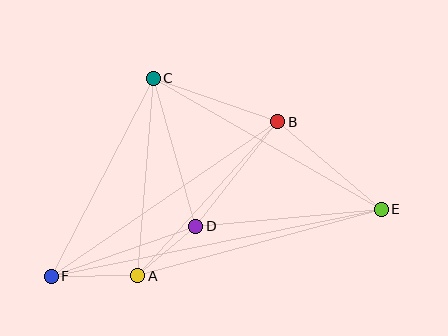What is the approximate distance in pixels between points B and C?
The distance between B and C is approximately 132 pixels.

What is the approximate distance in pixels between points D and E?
The distance between D and E is approximately 186 pixels.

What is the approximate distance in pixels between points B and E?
The distance between B and E is approximately 136 pixels.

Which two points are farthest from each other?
Points E and F are farthest from each other.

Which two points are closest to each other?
Points A and D are closest to each other.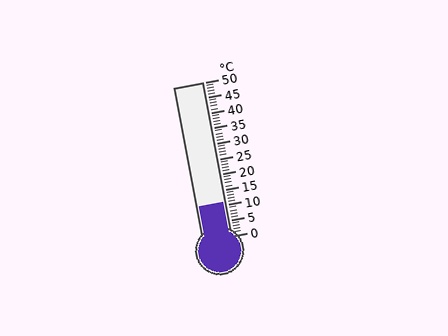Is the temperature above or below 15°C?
The temperature is below 15°C.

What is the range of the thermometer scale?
The thermometer scale ranges from 0°C to 50°C.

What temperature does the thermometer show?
The thermometer shows approximately 11°C.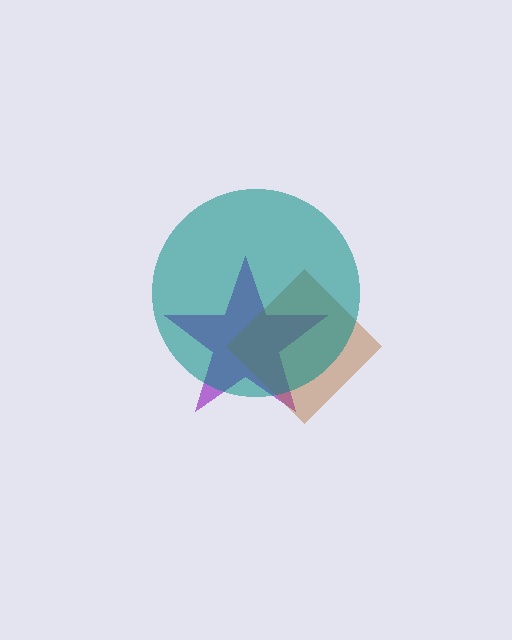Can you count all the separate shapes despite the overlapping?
Yes, there are 3 separate shapes.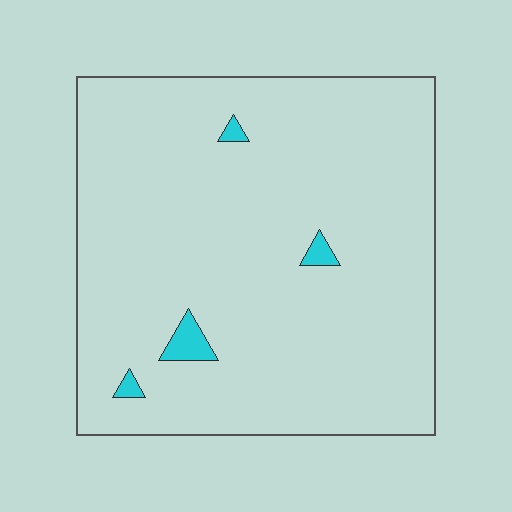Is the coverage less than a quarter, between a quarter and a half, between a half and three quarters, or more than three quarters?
Less than a quarter.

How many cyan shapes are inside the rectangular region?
4.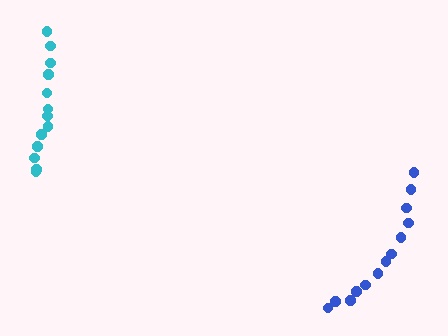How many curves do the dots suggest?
There are 2 distinct paths.